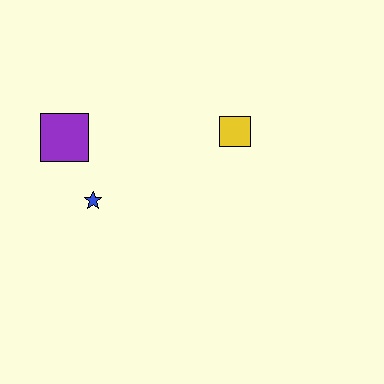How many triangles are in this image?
There are no triangles.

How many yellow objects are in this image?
There is 1 yellow object.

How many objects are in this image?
There are 3 objects.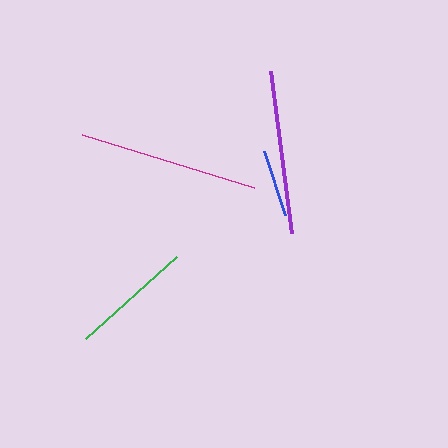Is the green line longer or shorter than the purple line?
The purple line is longer than the green line.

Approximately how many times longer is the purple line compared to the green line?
The purple line is approximately 1.3 times the length of the green line.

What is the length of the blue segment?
The blue segment is approximately 67 pixels long.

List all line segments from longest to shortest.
From longest to shortest: magenta, purple, green, blue.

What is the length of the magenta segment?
The magenta segment is approximately 180 pixels long.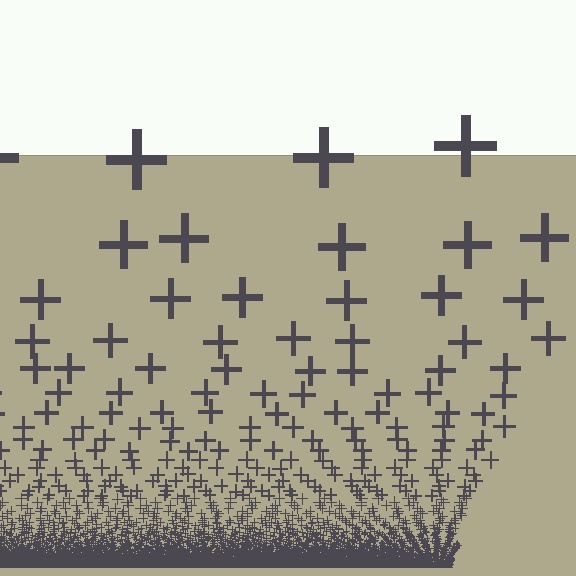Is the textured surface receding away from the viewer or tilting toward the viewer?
The surface appears to tilt toward the viewer. Texture elements get larger and sparser toward the top.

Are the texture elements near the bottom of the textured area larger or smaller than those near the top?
Smaller. The gradient is inverted — elements near the bottom are smaller and denser.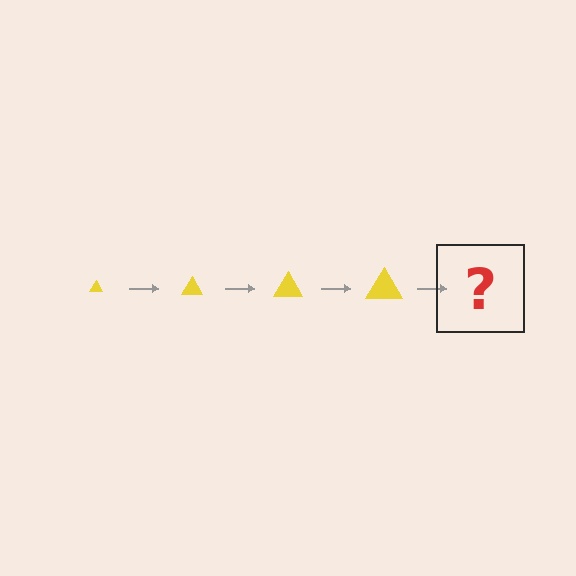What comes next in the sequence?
The next element should be a yellow triangle, larger than the previous one.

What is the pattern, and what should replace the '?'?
The pattern is that the triangle gets progressively larger each step. The '?' should be a yellow triangle, larger than the previous one.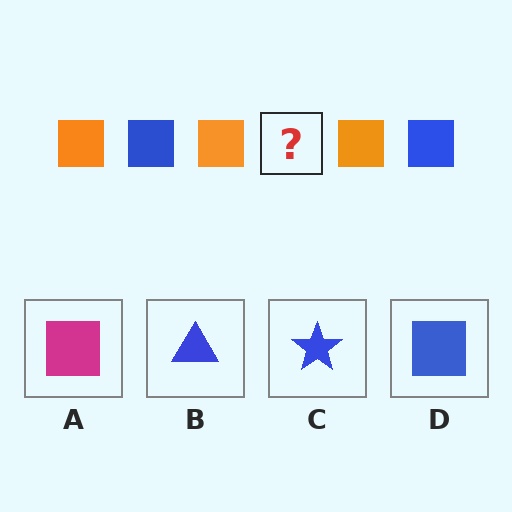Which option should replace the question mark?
Option D.